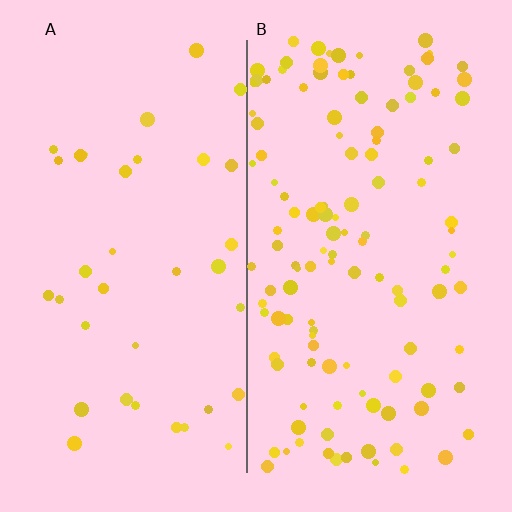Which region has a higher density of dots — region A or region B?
B (the right).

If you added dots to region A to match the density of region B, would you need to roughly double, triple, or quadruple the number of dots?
Approximately triple.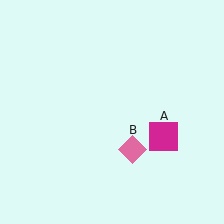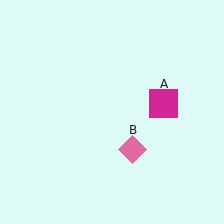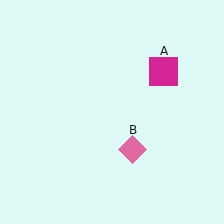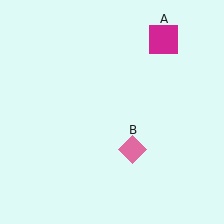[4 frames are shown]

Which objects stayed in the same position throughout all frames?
Pink diamond (object B) remained stationary.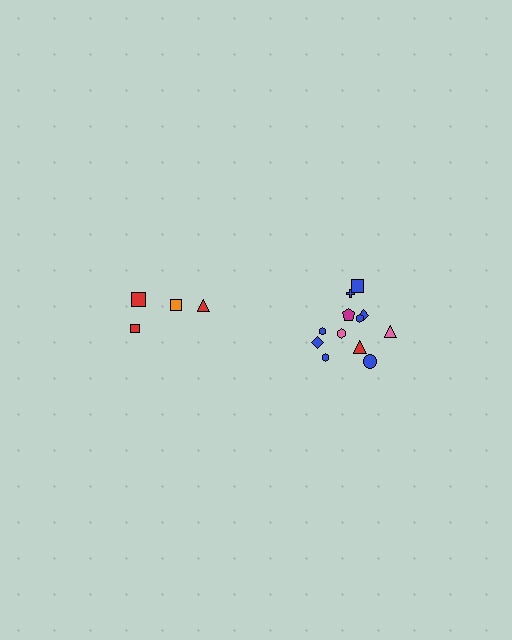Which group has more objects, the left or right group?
The right group.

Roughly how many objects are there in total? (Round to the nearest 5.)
Roughly 15 objects in total.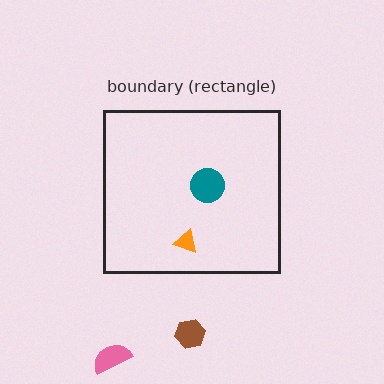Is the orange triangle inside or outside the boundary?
Inside.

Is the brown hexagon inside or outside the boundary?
Outside.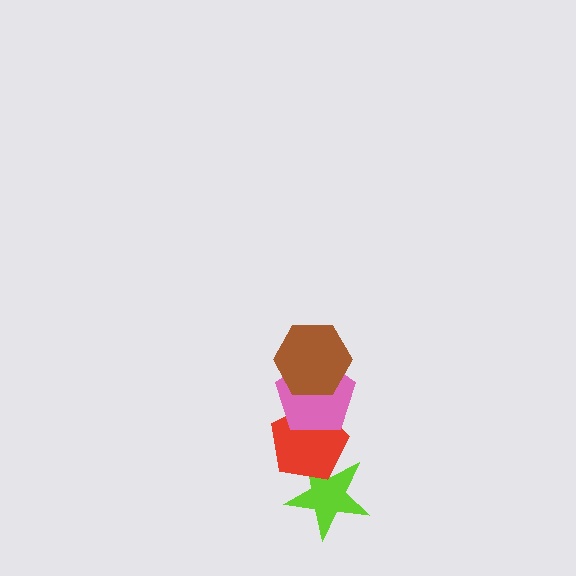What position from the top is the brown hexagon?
The brown hexagon is 1st from the top.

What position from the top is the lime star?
The lime star is 4th from the top.